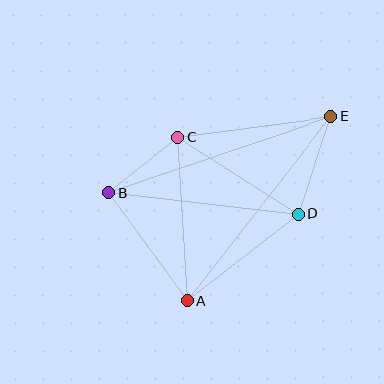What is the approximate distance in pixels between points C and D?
The distance between C and D is approximately 143 pixels.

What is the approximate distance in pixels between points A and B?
The distance between A and B is approximately 134 pixels.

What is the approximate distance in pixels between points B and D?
The distance between B and D is approximately 191 pixels.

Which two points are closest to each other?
Points B and C are closest to each other.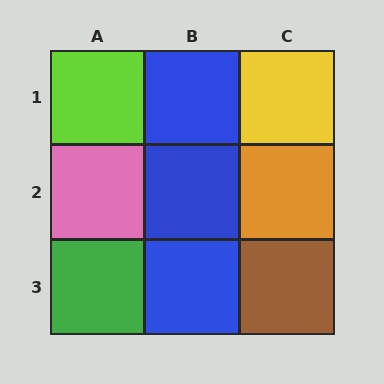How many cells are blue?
3 cells are blue.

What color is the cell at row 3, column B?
Blue.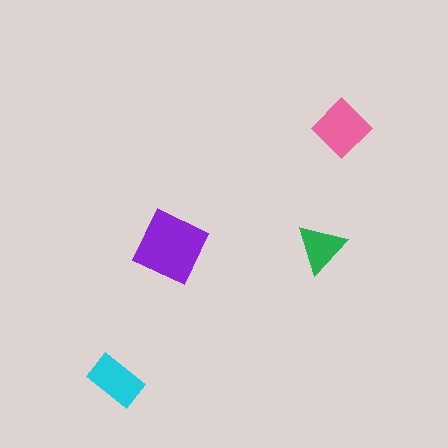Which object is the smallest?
The green triangle.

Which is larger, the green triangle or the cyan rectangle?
The cyan rectangle.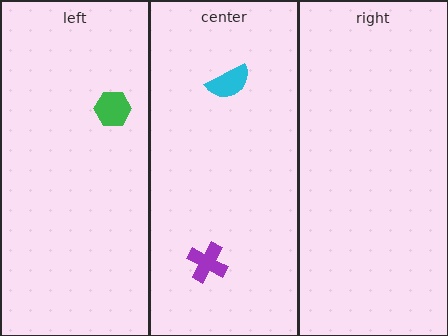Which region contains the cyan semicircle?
The center region.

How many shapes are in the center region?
2.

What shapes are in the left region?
The green hexagon.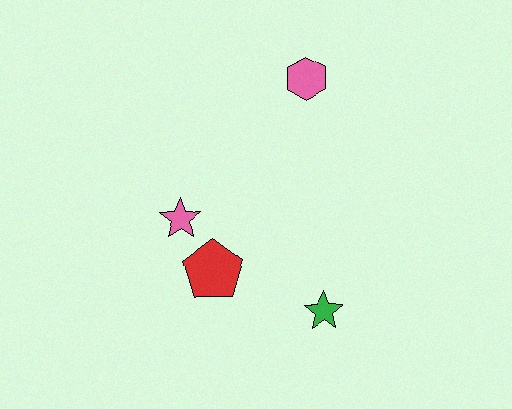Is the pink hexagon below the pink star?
No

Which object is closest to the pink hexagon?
The pink star is closest to the pink hexagon.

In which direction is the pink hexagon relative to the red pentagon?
The pink hexagon is above the red pentagon.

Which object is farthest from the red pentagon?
The pink hexagon is farthest from the red pentagon.